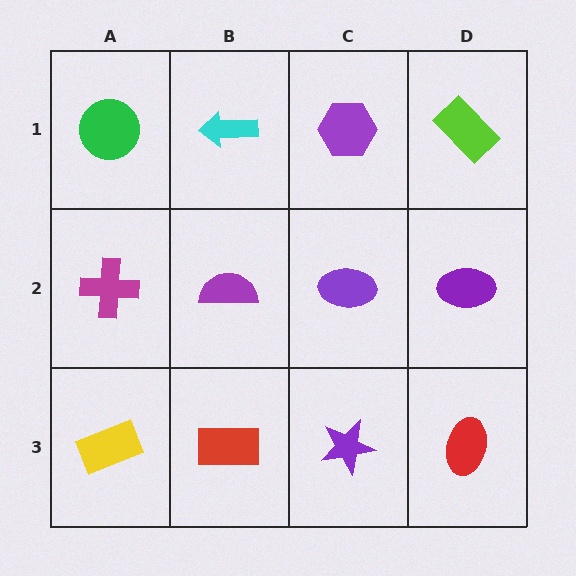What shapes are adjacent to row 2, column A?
A green circle (row 1, column A), a yellow rectangle (row 3, column A), a purple semicircle (row 2, column B).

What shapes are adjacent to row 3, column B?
A purple semicircle (row 2, column B), a yellow rectangle (row 3, column A), a purple star (row 3, column C).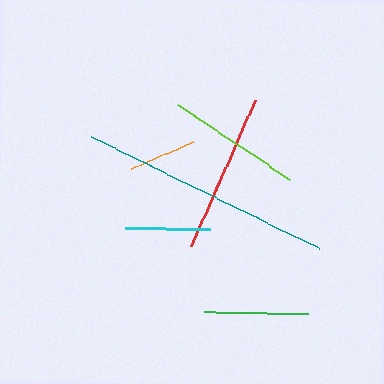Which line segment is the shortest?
The orange line is the shortest at approximately 67 pixels.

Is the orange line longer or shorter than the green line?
The green line is longer than the orange line.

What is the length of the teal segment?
The teal segment is approximately 253 pixels long.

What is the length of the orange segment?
The orange segment is approximately 67 pixels long.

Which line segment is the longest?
The teal line is the longest at approximately 253 pixels.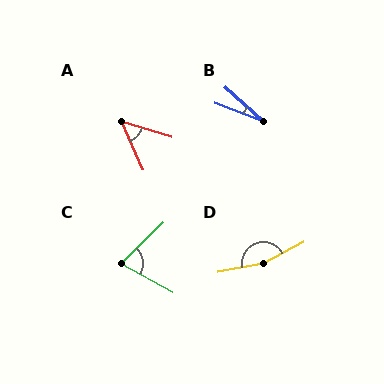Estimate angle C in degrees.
Approximately 73 degrees.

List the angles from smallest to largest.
B (21°), A (49°), C (73°), D (163°).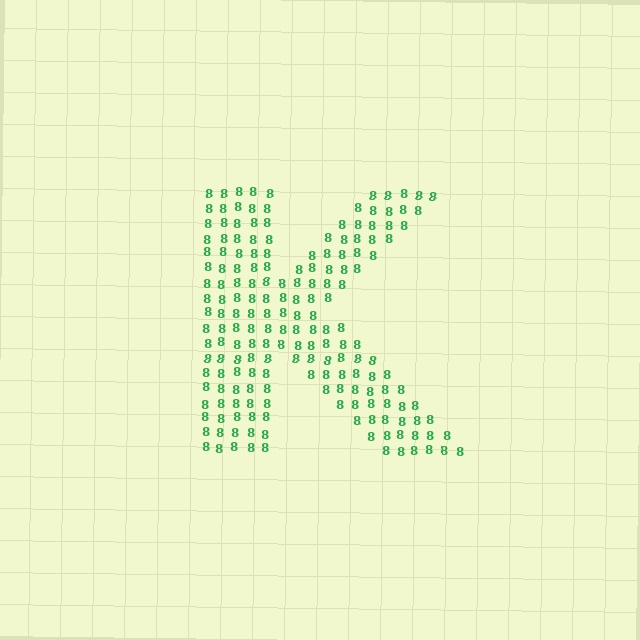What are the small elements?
The small elements are digit 8's.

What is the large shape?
The large shape is the letter K.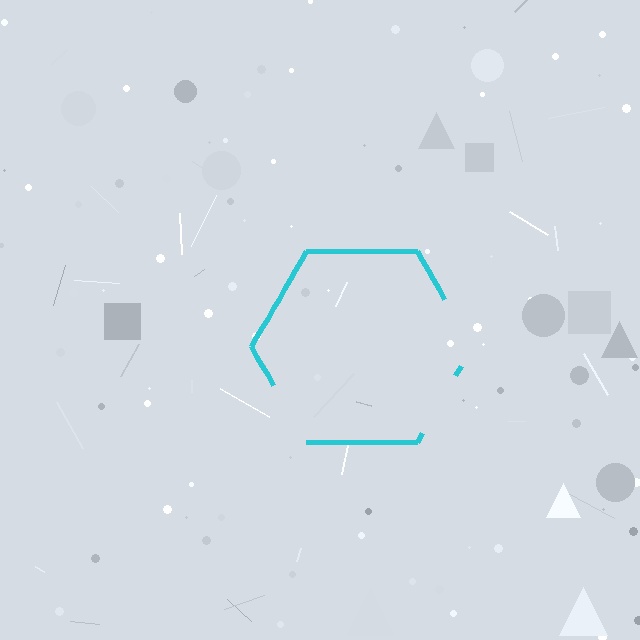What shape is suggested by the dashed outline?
The dashed outline suggests a hexagon.